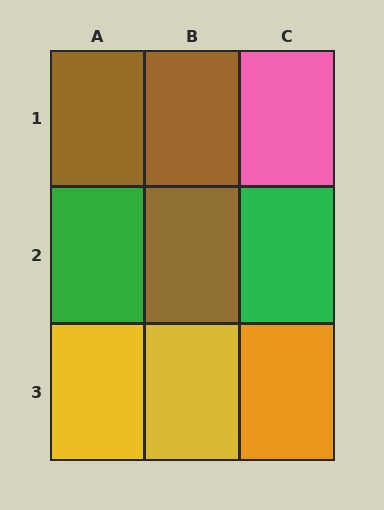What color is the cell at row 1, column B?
Brown.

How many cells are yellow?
2 cells are yellow.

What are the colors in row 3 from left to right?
Yellow, yellow, orange.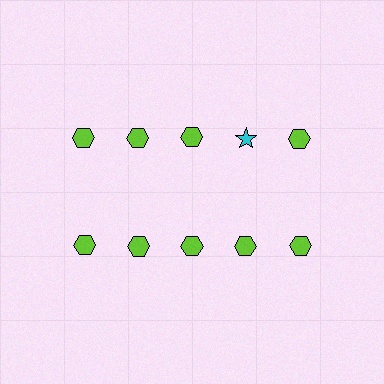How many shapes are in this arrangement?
There are 10 shapes arranged in a grid pattern.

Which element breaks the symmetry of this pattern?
The cyan star in the top row, second from right column breaks the symmetry. All other shapes are lime hexagons.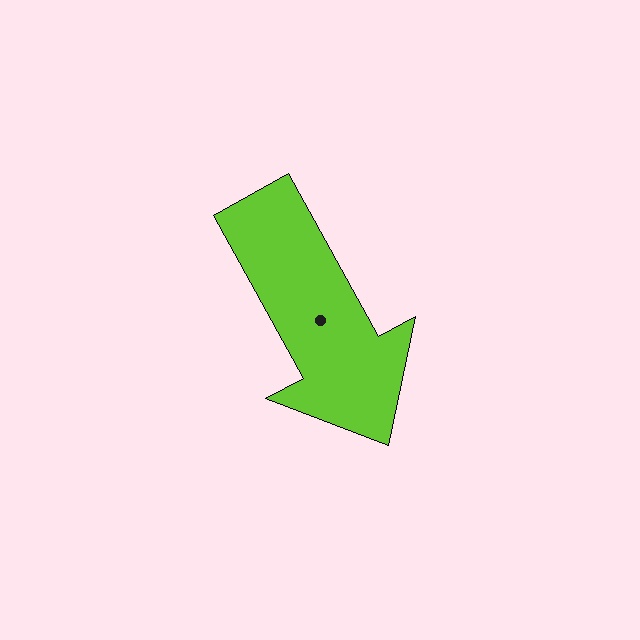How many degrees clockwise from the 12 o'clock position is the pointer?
Approximately 151 degrees.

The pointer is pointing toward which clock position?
Roughly 5 o'clock.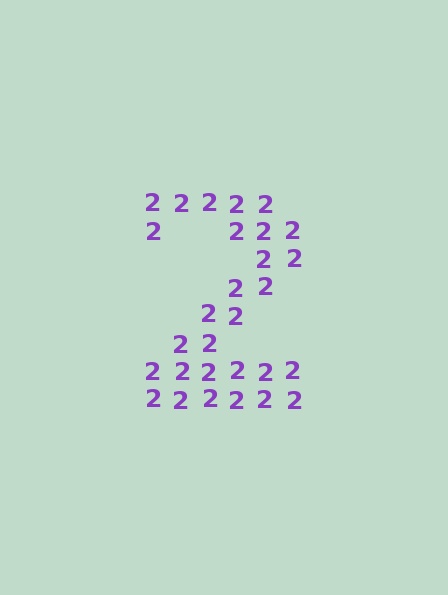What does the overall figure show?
The overall figure shows the digit 2.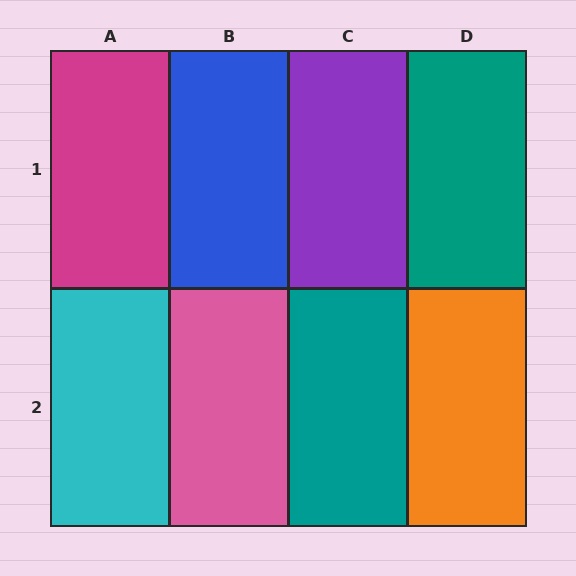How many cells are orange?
1 cell is orange.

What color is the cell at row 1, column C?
Purple.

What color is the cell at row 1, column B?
Blue.